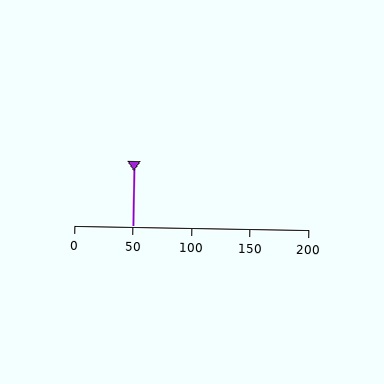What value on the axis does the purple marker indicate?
The marker indicates approximately 50.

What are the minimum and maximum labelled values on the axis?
The axis runs from 0 to 200.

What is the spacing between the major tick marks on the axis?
The major ticks are spaced 50 apart.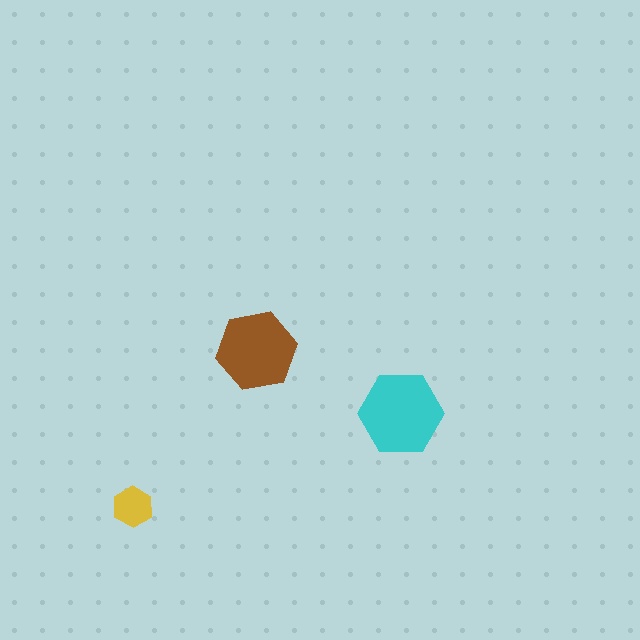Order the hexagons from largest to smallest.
the cyan one, the brown one, the yellow one.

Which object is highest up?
The brown hexagon is topmost.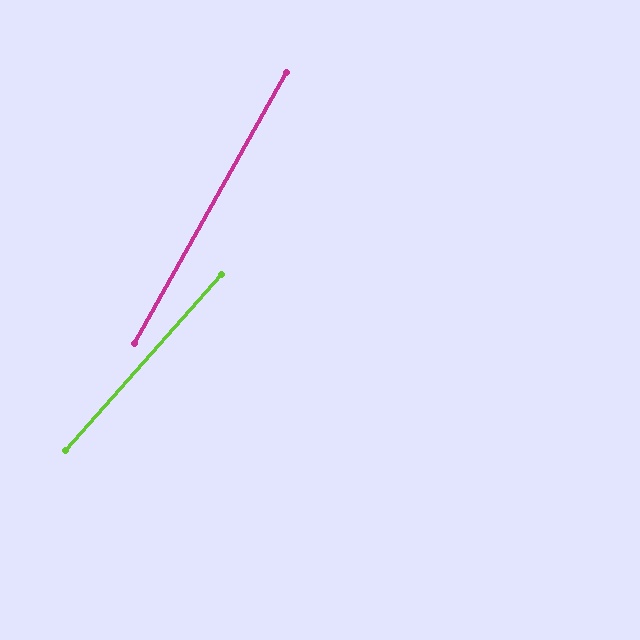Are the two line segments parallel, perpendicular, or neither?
Neither parallel nor perpendicular — they differ by about 12°.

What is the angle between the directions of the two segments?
Approximately 12 degrees.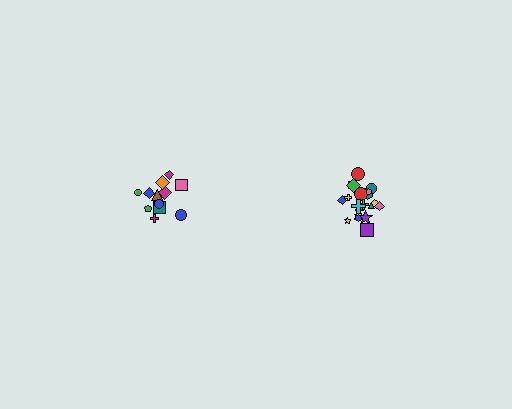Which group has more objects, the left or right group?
The right group.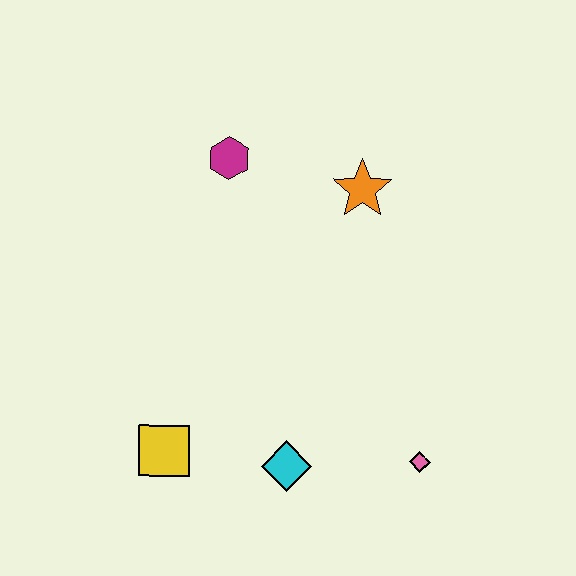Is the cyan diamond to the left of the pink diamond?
Yes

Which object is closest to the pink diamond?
The cyan diamond is closest to the pink diamond.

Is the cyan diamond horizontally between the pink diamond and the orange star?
No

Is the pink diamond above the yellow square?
No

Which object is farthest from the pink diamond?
The magenta hexagon is farthest from the pink diamond.